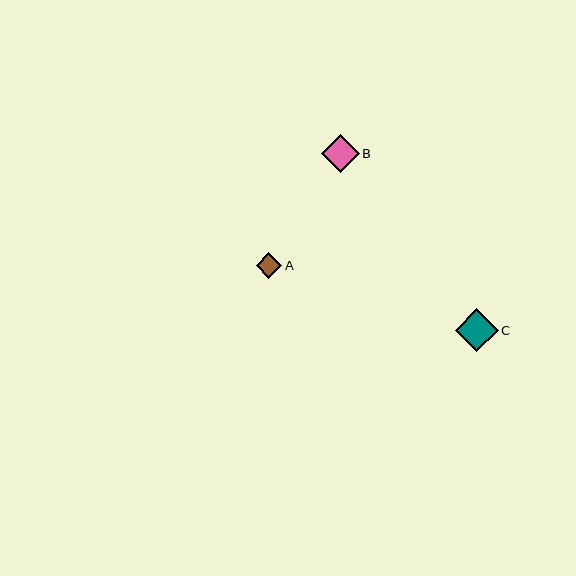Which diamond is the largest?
Diamond C is the largest with a size of approximately 43 pixels.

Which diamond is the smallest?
Diamond A is the smallest with a size of approximately 25 pixels.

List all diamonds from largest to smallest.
From largest to smallest: C, B, A.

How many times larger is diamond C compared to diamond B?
Diamond C is approximately 1.1 times the size of diamond B.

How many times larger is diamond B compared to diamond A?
Diamond B is approximately 1.5 times the size of diamond A.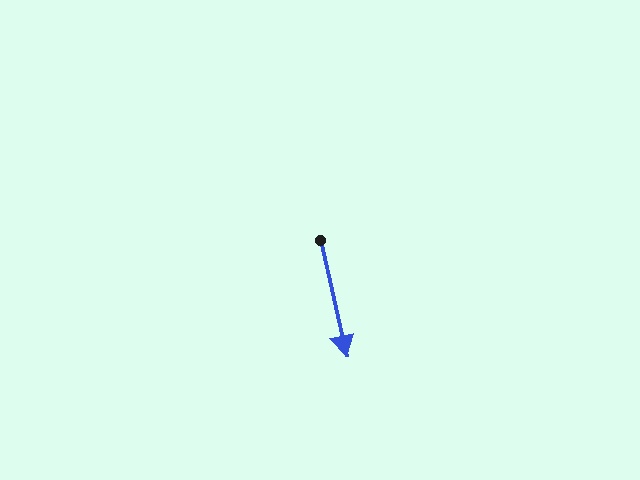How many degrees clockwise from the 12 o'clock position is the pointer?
Approximately 167 degrees.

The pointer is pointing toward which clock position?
Roughly 6 o'clock.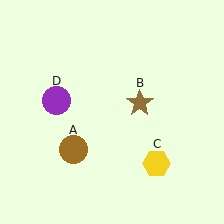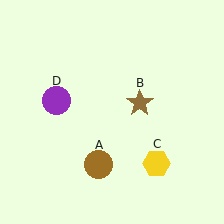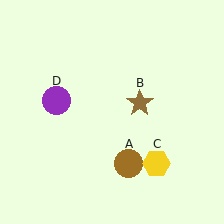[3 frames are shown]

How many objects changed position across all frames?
1 object changed position: brown circle (object A).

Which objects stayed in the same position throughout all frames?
Brown star (object B) and yellow hexagon (object C) and purple circle (object D) remained stationary.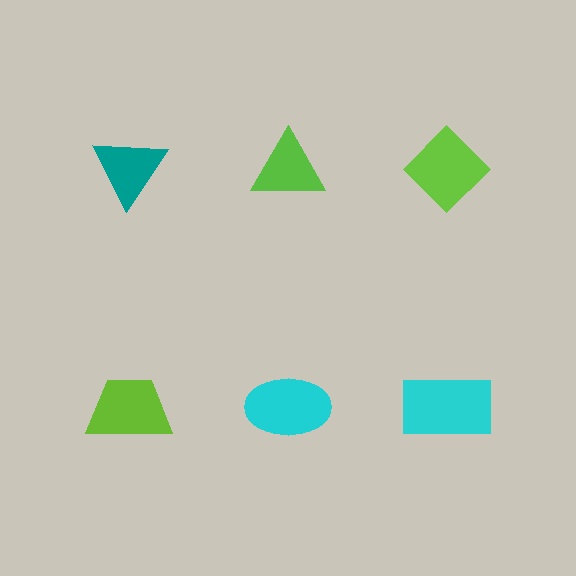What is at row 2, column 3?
A cyan rectangle.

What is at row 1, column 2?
A lime triangle.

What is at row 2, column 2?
A cyan ellipse.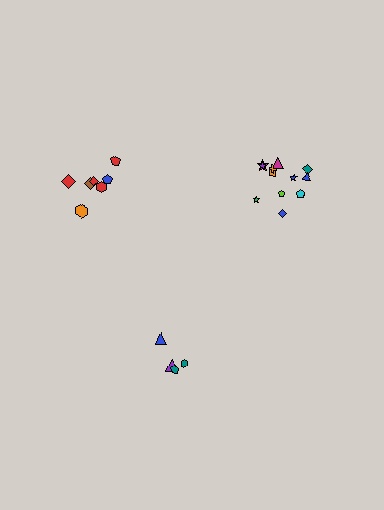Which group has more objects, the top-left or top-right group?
The top-right group.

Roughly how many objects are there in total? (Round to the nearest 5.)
Roughly 25 objects in total.